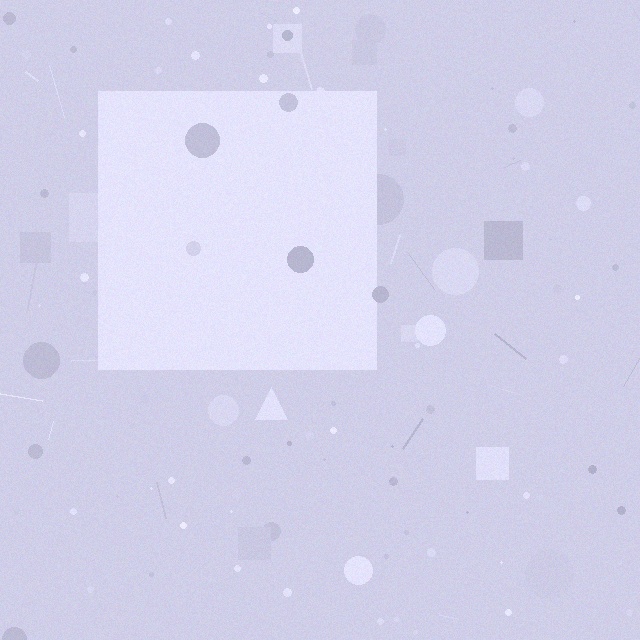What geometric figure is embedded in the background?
A square is embedded in the background.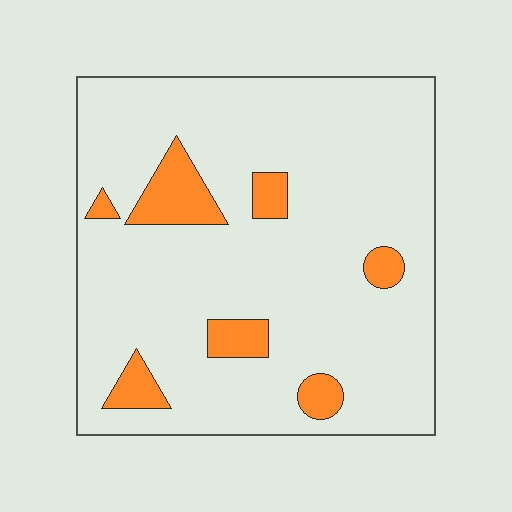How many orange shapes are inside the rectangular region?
7.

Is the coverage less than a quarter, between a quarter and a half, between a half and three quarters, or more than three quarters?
Less than a quarter.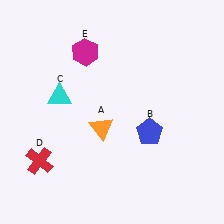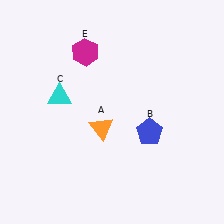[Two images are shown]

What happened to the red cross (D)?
The red cross (D) was removed in Image 2. It was in the bottom-left area of Image 1.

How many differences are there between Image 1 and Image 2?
There is 1 difference between the two images.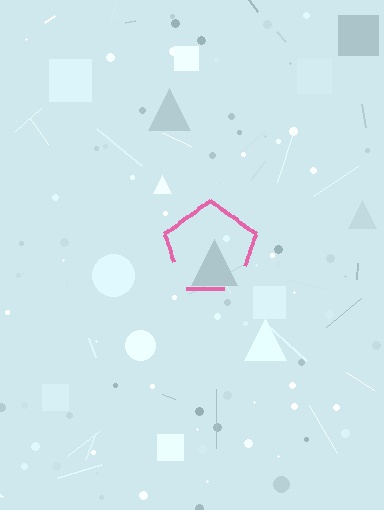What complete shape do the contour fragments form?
The contour fragments form a pentagon.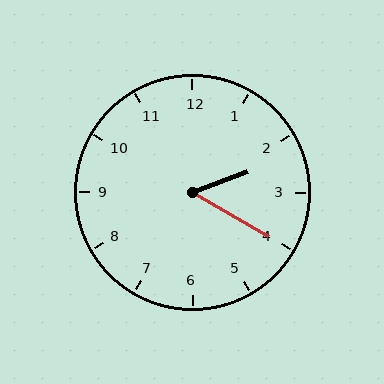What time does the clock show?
2:20.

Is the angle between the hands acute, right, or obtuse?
It is acute.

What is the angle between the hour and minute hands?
Approximately 50 degrees.